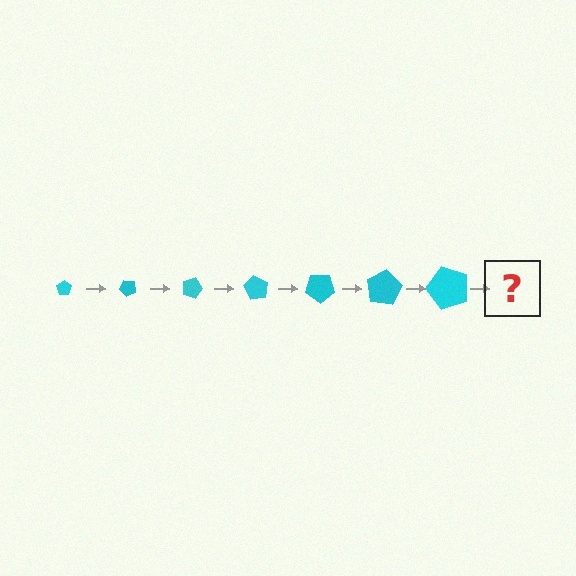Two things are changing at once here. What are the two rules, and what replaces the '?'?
The two rules are that the pentagon grows larger each step and it rotates 45 degrees each step. The '?' should be a pentagon, larger than the previous one and rotated 315 degrees from the start.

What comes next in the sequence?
The next element should be a pentagon, larger than the previous one and rotated 315 degrees from the start.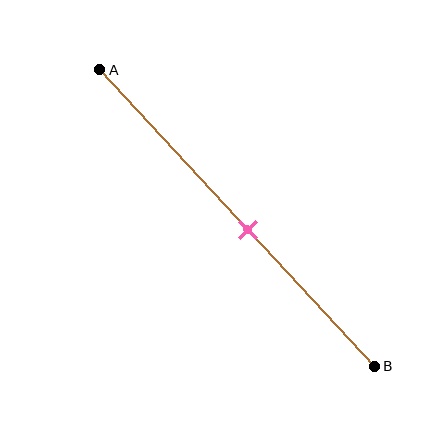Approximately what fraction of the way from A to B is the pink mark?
The pink mark is approximately 55% of the way from A to B.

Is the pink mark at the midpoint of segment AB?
No, the mark is at about 55% from A, not at the 50% midpoint.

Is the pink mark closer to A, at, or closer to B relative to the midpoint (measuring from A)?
The pink mark is closer to point B than the midpoint of segment AB.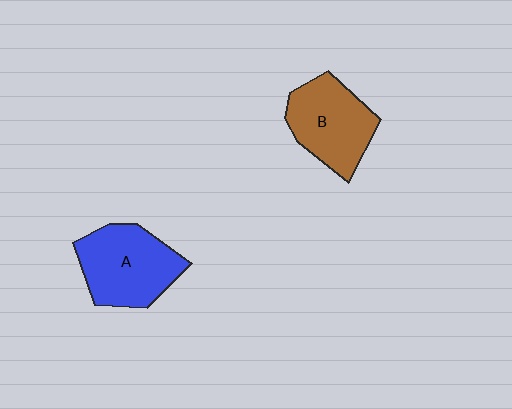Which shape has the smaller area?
Shape B (brown).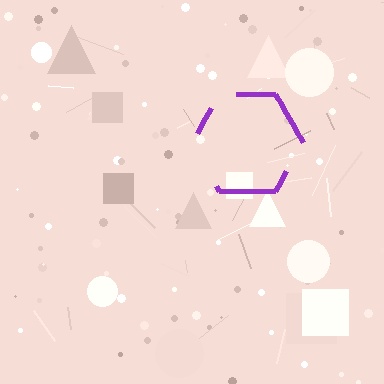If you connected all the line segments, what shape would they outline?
They would outline a hexagon.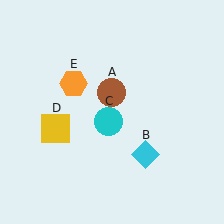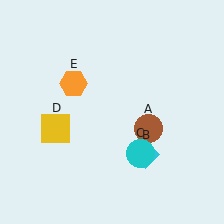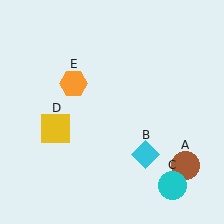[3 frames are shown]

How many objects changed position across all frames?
2 objects changed position: brown circle (object A), cyan circle (object C).